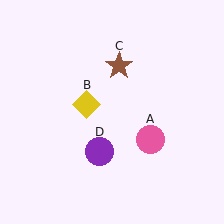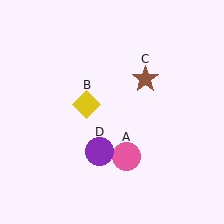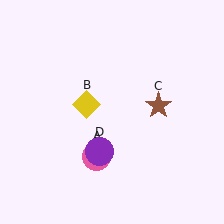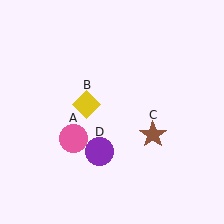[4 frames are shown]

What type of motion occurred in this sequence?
The pink circle (object A), brown star (object C) rotated clockwise around the center of the scene.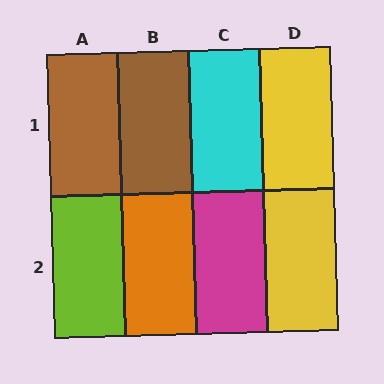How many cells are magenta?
1 cell is magenta.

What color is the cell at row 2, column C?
Magenta.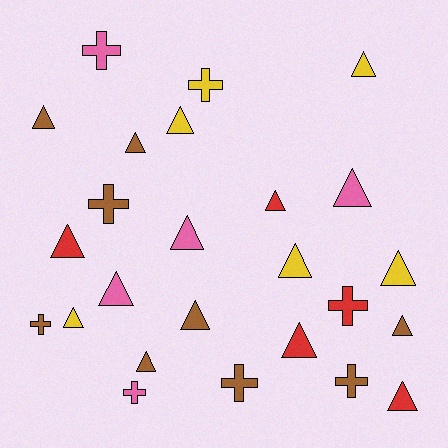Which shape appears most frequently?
Triangle, with 17 objects.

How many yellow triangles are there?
There are 5 yellow triangles.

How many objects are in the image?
There are 25 objects.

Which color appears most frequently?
Brown, with 9 objects.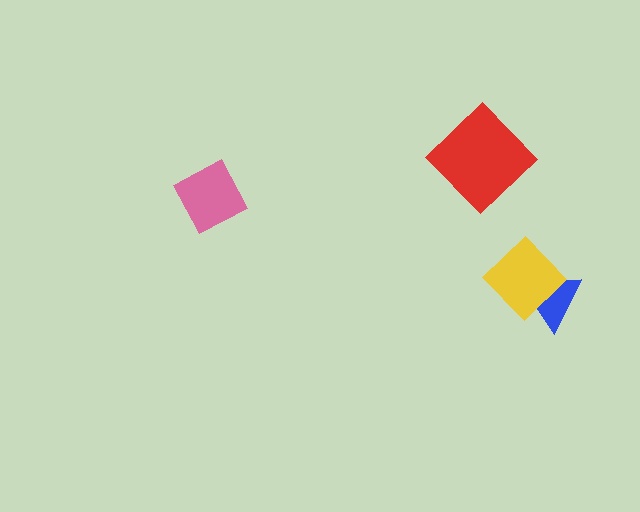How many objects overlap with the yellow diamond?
1 object overlaps with the yellow diamond.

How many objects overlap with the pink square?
0 objects overlap with the pink square.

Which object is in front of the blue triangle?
The yellow diamond is in front of the blue triangle.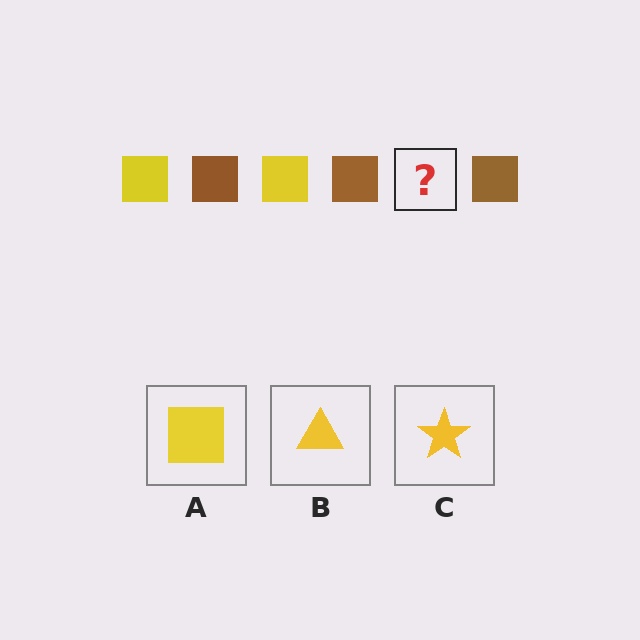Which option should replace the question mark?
Option A.